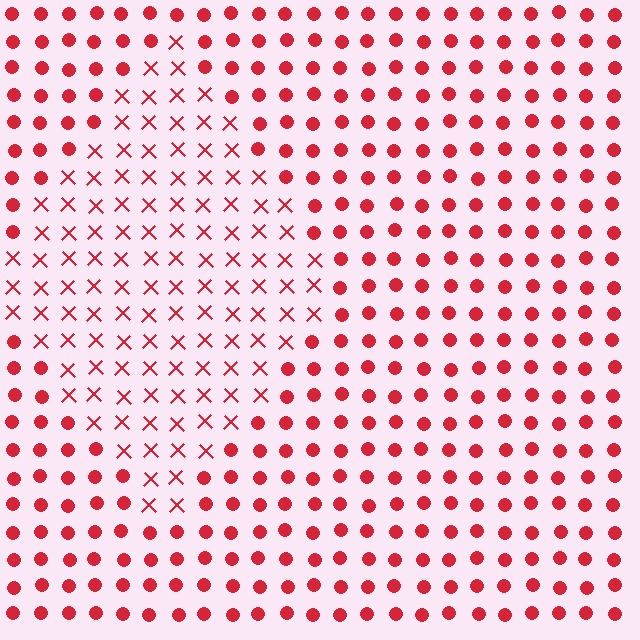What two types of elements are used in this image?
The image uses X marks inside the diamond region and circles outside it.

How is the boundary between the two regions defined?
The boundary is defined by a change in element shape: X marks inside vs. circles outside. All elements share the same color and spacing.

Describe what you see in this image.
The image is filled with small red elements arranged in a uniform grid. A diamond-shaped region contains X marks, while the surrounding area contains circles. The boundary is defined purely by the change in element shape.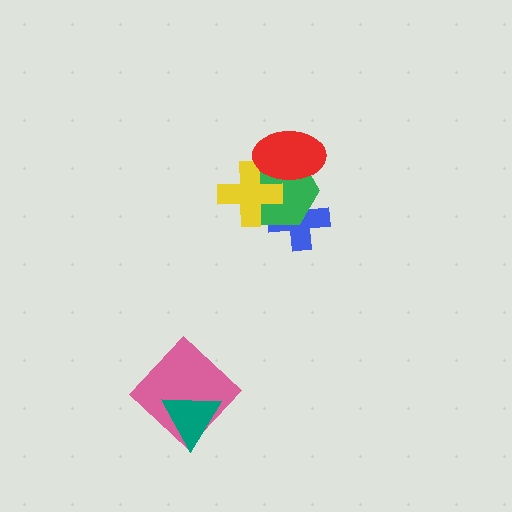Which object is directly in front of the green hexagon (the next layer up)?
The yellow cross is directly in front of the green hexagon.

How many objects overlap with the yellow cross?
3 objects overlap with the yellow cross.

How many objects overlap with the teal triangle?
1 object overlaps with the teal triangle.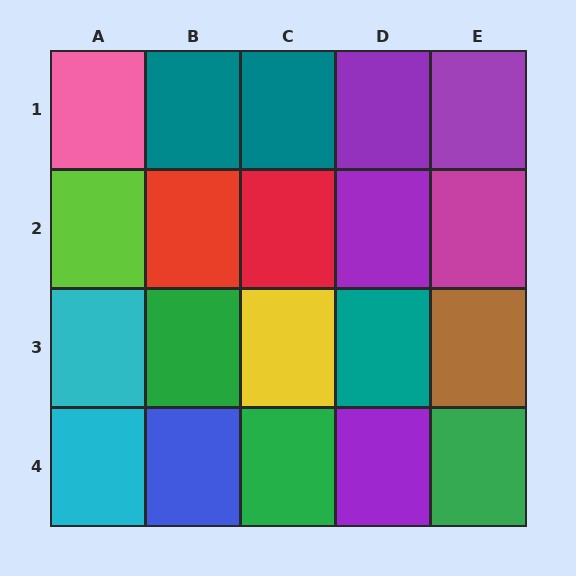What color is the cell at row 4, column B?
Blue.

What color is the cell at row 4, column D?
Purple.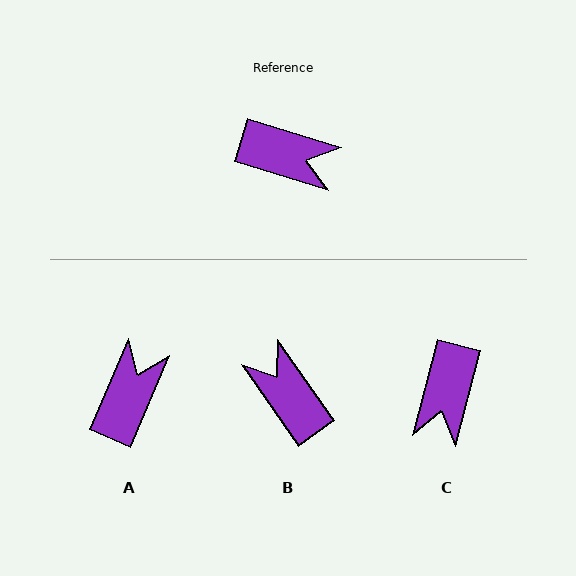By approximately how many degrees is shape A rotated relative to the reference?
Approximately 84 degrees counter-clockwise.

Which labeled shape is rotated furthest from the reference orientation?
B, about 142 degrees away.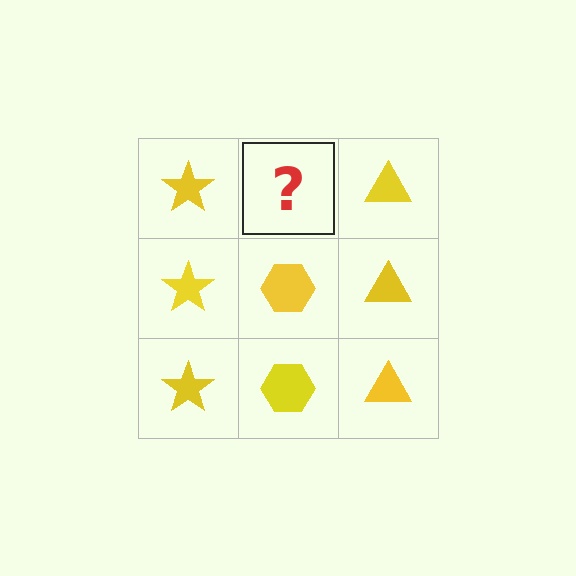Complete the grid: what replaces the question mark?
The question mark should be replaced with a yellow hexagon.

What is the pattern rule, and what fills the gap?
The rule is that each column has a consistent shape. The gap should be filled with a yellow hexagon.